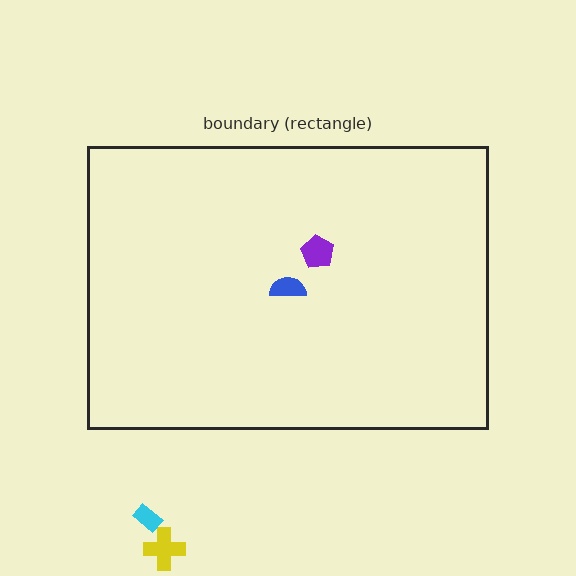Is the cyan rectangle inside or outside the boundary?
Outside.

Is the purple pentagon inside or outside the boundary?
Inside.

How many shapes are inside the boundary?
2 inside, 2 outside.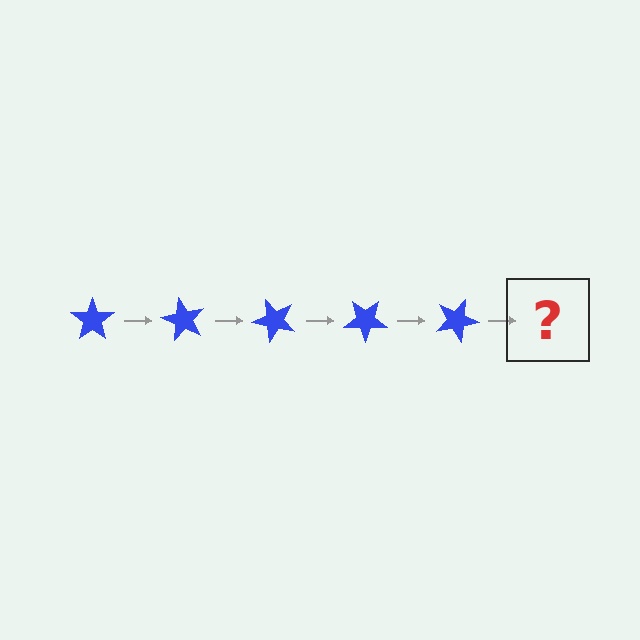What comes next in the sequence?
The next element should be a blue star rotated 300 degrees.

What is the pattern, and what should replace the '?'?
The pattern is that the star rotates 60 degrees each step. The '?' should be a blue star rotated 300 degrees.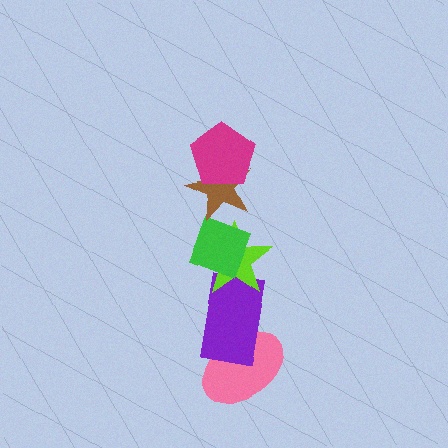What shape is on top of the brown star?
The magenta pentagon is on top of the brown star.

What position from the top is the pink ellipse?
The pink ellipse is 6th from the top.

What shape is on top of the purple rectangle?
The lime star is on top of the purple rectangle.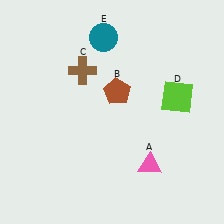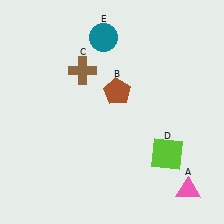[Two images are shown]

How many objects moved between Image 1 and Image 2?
2 objects moved between the two images.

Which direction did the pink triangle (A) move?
The pink triangle (A) moved right.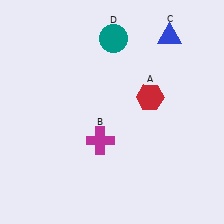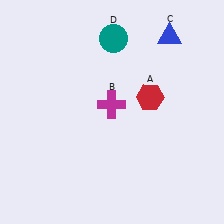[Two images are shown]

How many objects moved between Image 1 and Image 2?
1 object moved between the two images.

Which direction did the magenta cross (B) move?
The magenta cross (B) moved up.